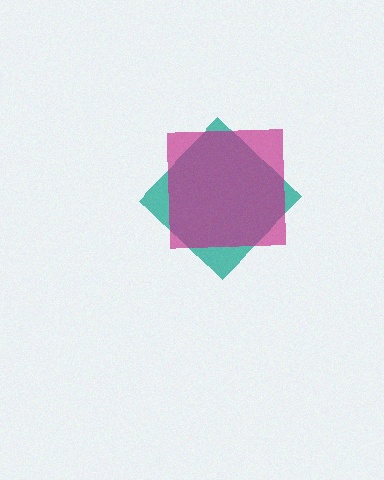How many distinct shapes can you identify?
There are 2 distinct shapes: a teal diamond, a magenta square.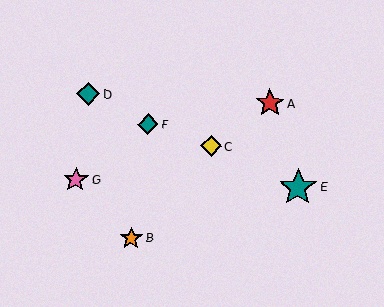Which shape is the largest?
The teal star (labeled E) is the largest.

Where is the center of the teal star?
The center of the teal star is at (298, 187).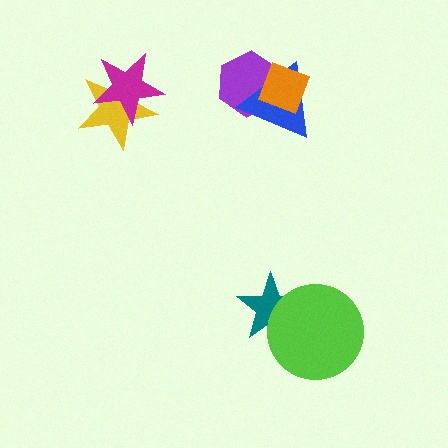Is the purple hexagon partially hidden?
Yes, it is partially covered by another shape.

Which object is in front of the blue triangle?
The orange diamond is in front of the blue triangle.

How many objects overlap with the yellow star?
1 object overlaps with the yellow star.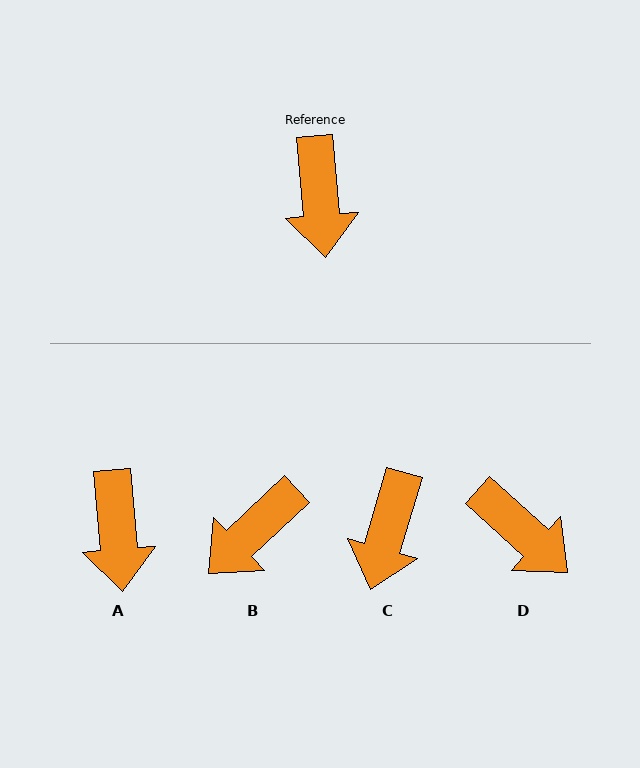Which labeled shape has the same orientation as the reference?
A.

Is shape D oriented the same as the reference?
No, it is off by about 42 degrees.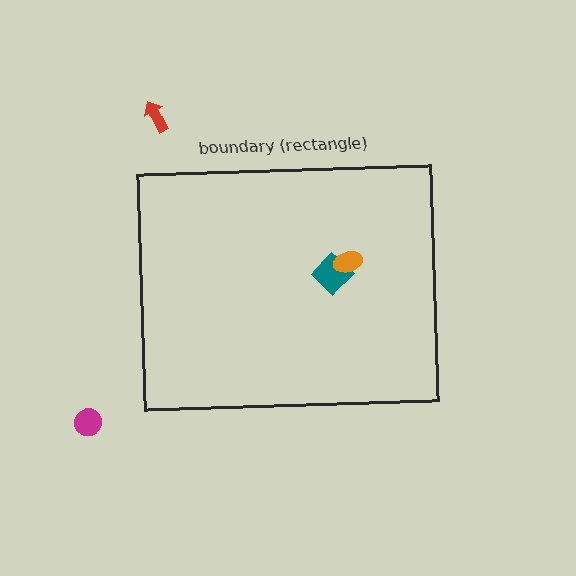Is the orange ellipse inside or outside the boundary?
Inside.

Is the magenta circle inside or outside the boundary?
Outside.